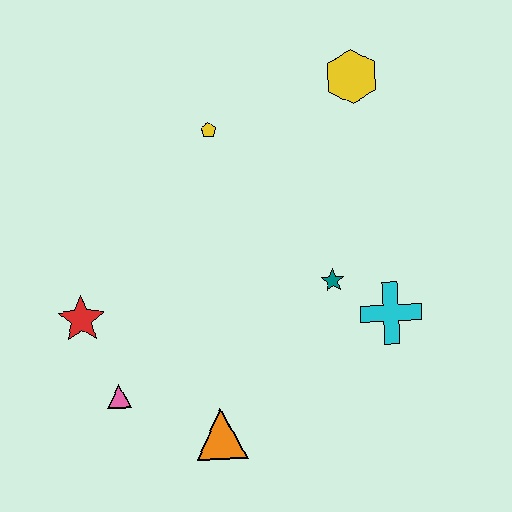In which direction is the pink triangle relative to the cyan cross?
The pink triangle is to the left of the cyan cross.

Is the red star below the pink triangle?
No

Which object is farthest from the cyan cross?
The red star is farthest from the cyan cross.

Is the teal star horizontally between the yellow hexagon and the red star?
Yes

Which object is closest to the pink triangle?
The red star is closest to the pink triangle.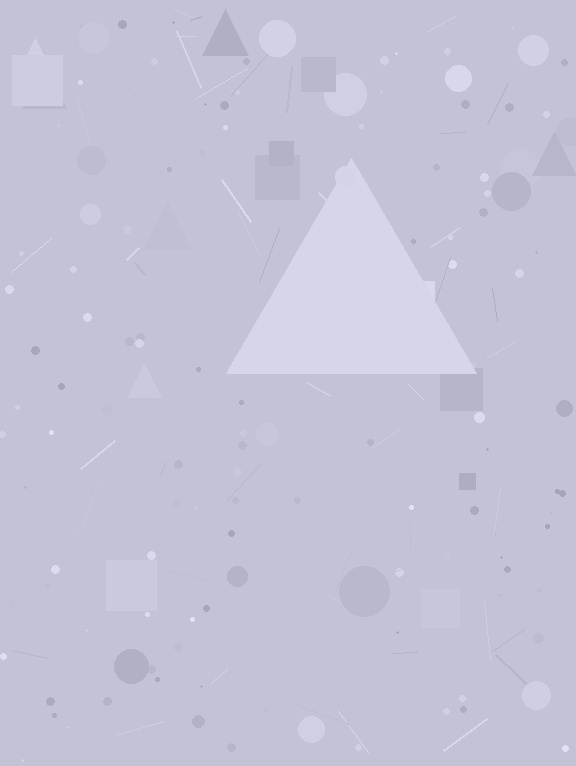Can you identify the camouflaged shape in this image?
The camouflaged shape is a triangle.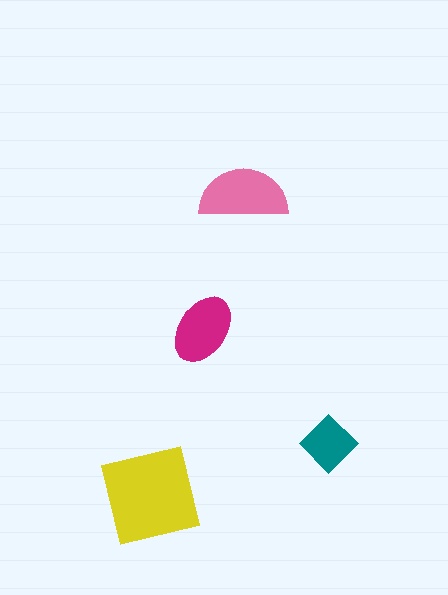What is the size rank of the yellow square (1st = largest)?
1st.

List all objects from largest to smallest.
The yellow square, the pink semicircle, the magenta ellipse, the teal diamond.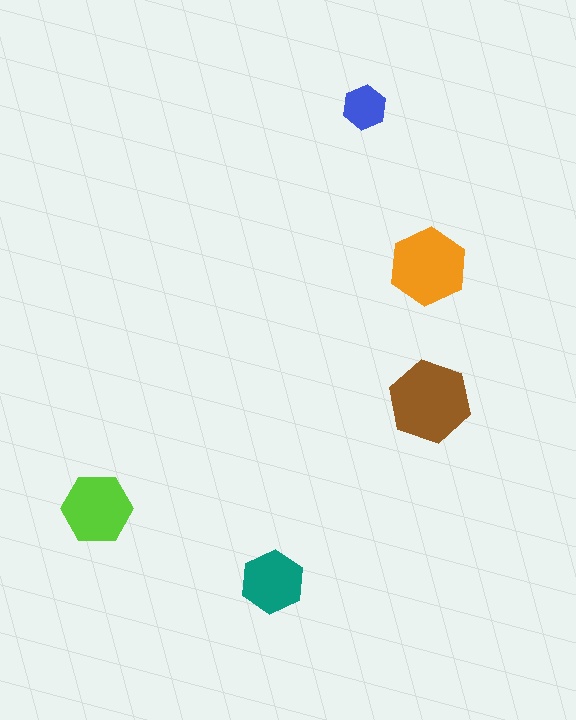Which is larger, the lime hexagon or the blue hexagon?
The lime one.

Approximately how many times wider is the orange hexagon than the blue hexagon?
About 1.5 times wider.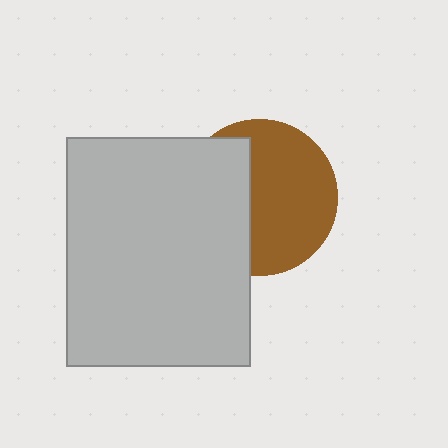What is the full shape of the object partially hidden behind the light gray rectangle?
The partially hidden object is a brown circle.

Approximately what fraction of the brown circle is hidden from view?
Roughly 41% of the brown circle is hidden behind the light gray rectangle.